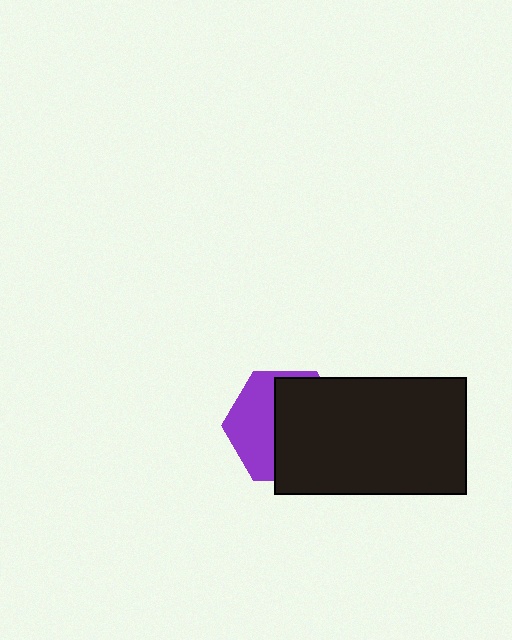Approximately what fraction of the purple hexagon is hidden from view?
Roughly 59% of the purple hexagon is hidden behind the black rectangle.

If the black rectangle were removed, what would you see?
You would see the complete purple hexagon.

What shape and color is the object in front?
The object in front is a black rectangle.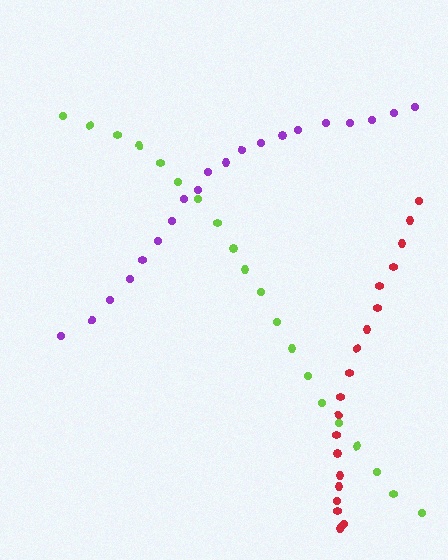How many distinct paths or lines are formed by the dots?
There are 3 distinct paths.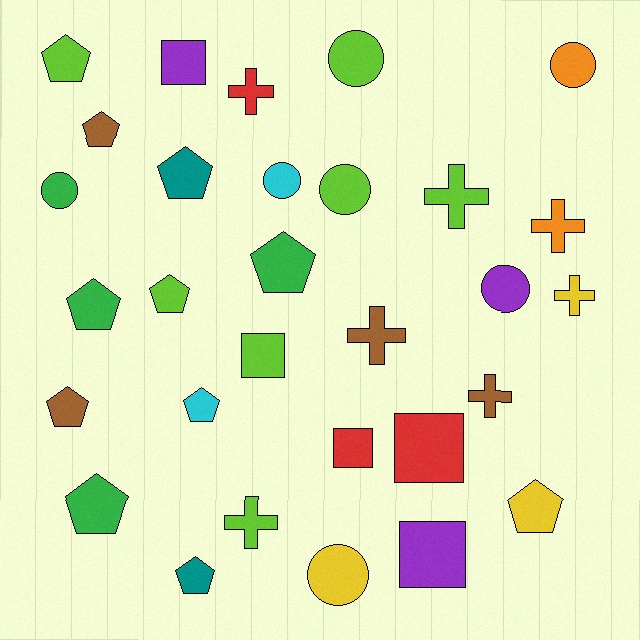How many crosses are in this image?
There are 7 crosses.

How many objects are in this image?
There are 30 objects.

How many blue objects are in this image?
There are no blue objects.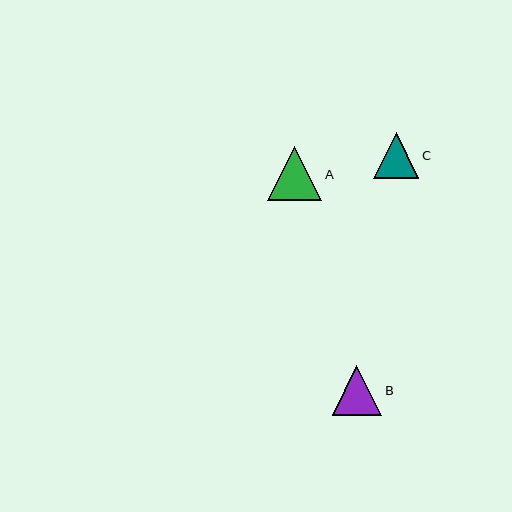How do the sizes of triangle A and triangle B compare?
Triangle A and triangle B are approximately the same size.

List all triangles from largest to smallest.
From largest to smallest: A, B, C.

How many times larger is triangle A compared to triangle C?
Triangle A is approximately 1.2 times the size of triangle C.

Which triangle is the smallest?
Triangle C is the smallest with a size of approximately 46 pixels.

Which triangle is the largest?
Triangle A is the largest with a size of approximately 54 pixels.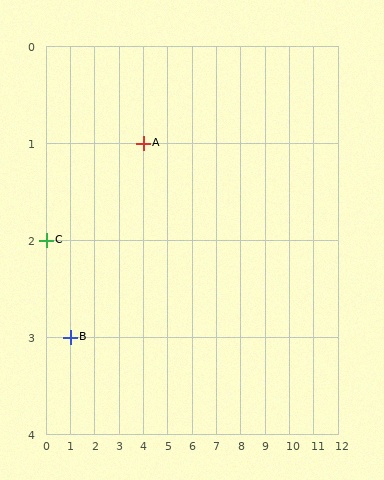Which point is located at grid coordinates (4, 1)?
Point A is at (4, 1).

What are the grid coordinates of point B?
Point B is at grid coordinates (1, 3).